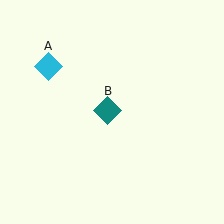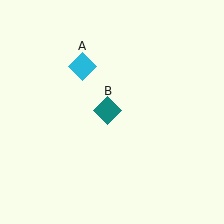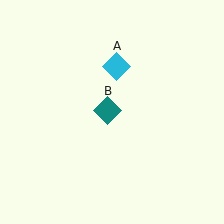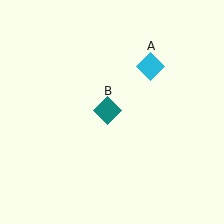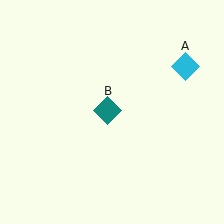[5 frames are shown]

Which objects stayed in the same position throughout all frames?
Teal diamond (object B) remained stationary.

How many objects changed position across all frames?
1 object changed position: cyan diamond (object A).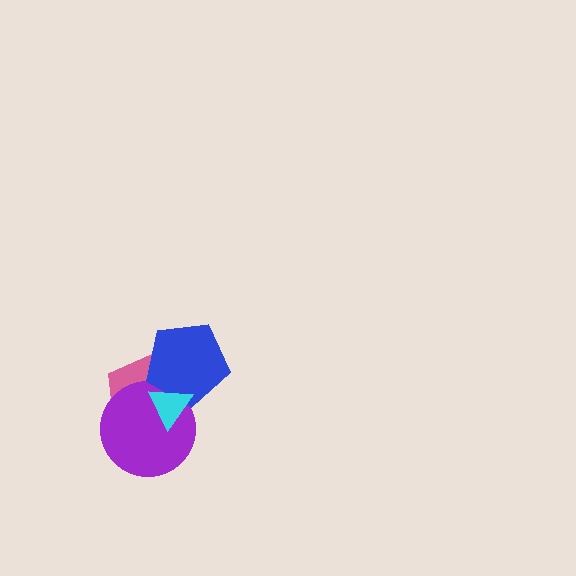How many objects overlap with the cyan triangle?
3 objects overlap with the cyan triangle.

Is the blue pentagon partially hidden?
Yes, it is partially covered by another shape.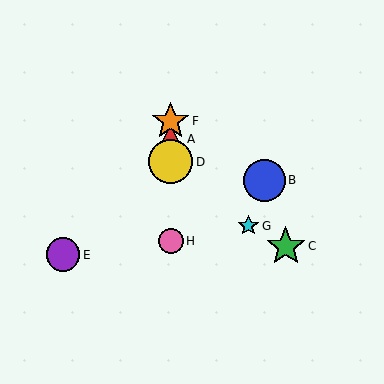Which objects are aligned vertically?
Objects A, D, F, H are aligned vertically.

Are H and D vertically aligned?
Yes, both are at x≈171.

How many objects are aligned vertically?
4 objects (A, D, F, H) are aligned vertically.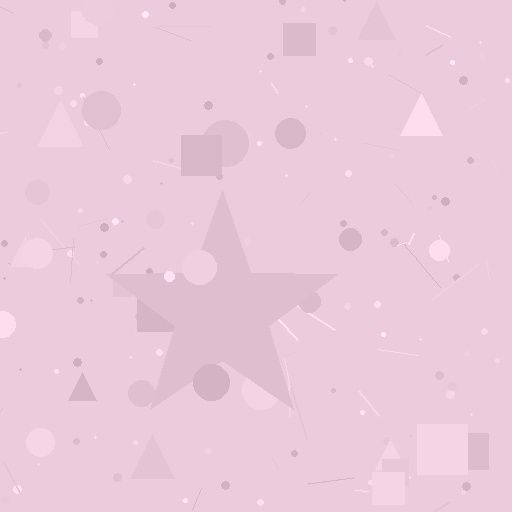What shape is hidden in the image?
A star is hidden in the image.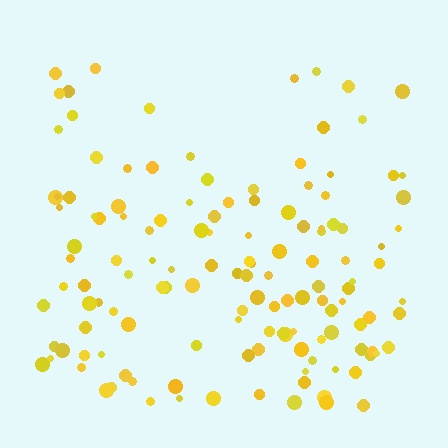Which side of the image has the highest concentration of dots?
The bottom.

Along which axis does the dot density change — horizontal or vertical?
Vertical.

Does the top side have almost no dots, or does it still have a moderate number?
Still a moderate number, just noticeably fewer than the bottom.